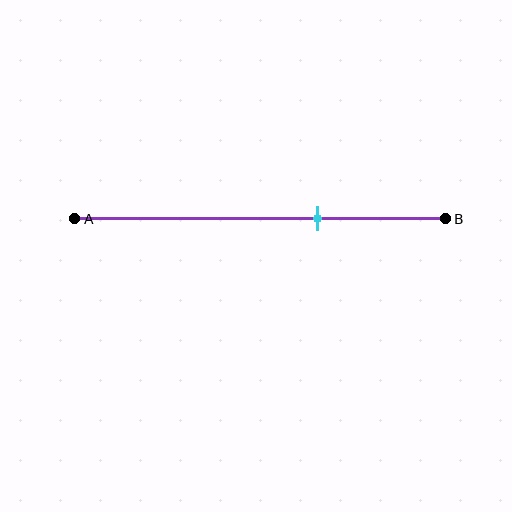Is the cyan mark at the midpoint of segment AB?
No, the mark is at about 65% from A, not at the 50% midpoint.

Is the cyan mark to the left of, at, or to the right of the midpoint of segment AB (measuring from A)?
The cyan mark is to the right of the midpoint of segment AB.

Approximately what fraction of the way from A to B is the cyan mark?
The cyan mark is approximately 65% of the way from A to B.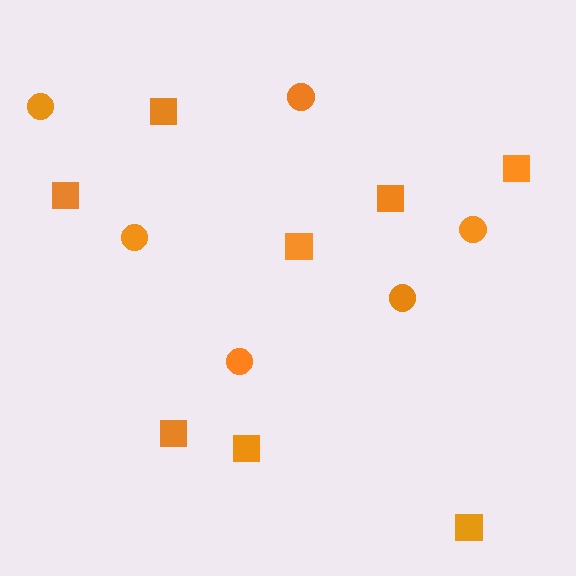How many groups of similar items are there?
There are 2 groups: one group of circles (6) and one group of squares (8).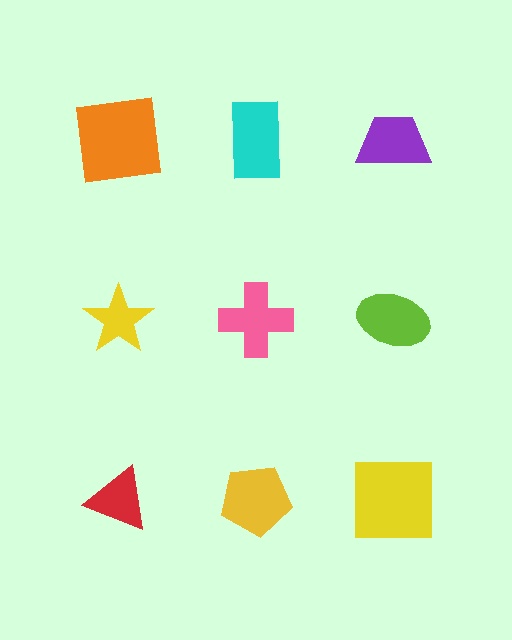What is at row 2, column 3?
A lime ellipse.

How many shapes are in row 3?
3 shapes.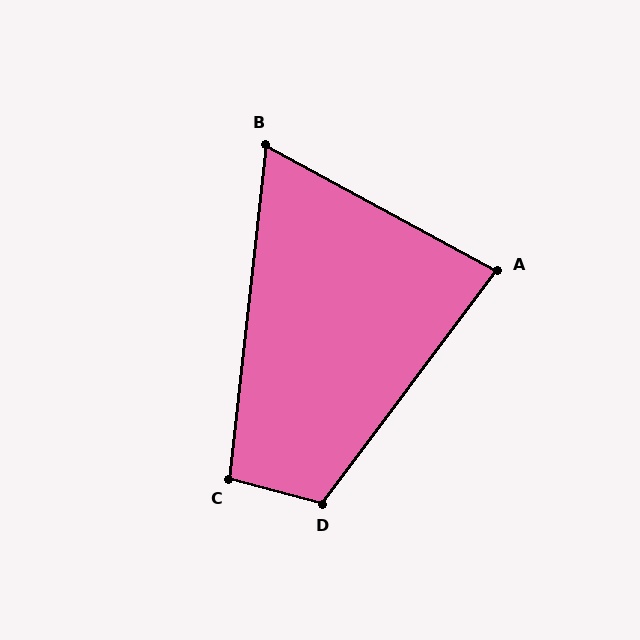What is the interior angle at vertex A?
Approximately 82 degrees (acute).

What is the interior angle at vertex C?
Approximately 98 degrees (obtuse).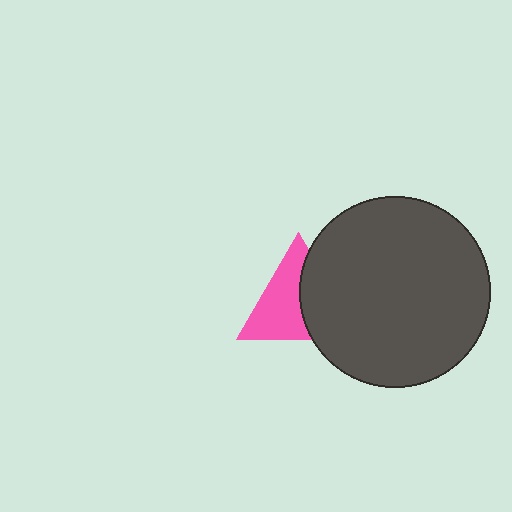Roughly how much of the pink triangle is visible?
About half of it is visible (roughly 57%).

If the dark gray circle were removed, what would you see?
You would see the complete pink triangle.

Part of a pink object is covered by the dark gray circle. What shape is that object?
It is a triangle.